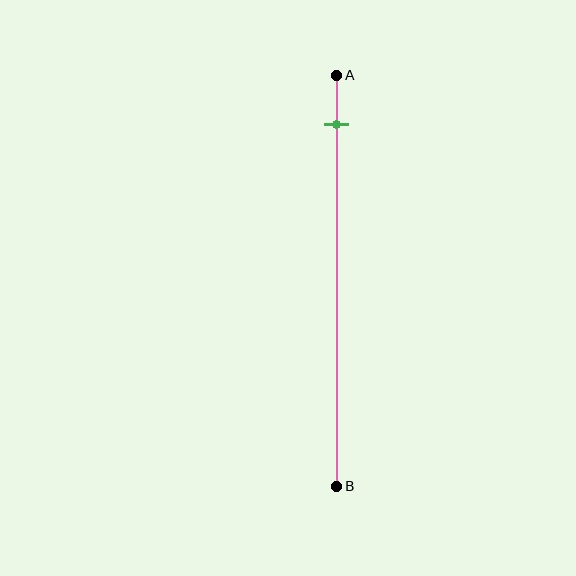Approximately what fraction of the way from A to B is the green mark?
The green mark is approximately 10% of the way from A to B.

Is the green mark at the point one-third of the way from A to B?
No, the mark is at about 10% from A, not at the 33% one-third point.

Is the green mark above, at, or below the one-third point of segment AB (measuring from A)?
The green mark is above the one-third point of segment AB.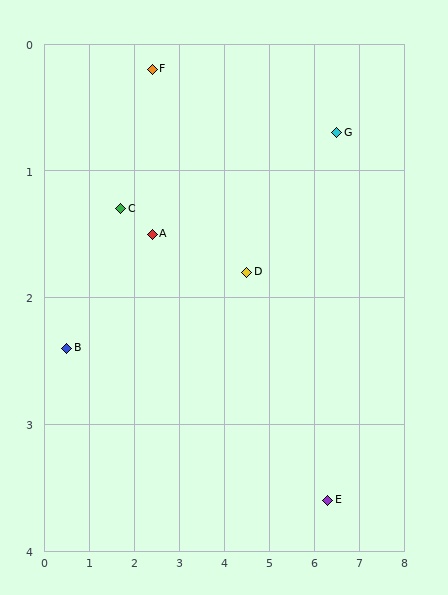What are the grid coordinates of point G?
Point G is at approximately (6.5, 0.7).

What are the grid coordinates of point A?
Point A is at approximately (2.4, 1.5).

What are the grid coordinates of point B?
Point B is at approximately (0.5, 2.4).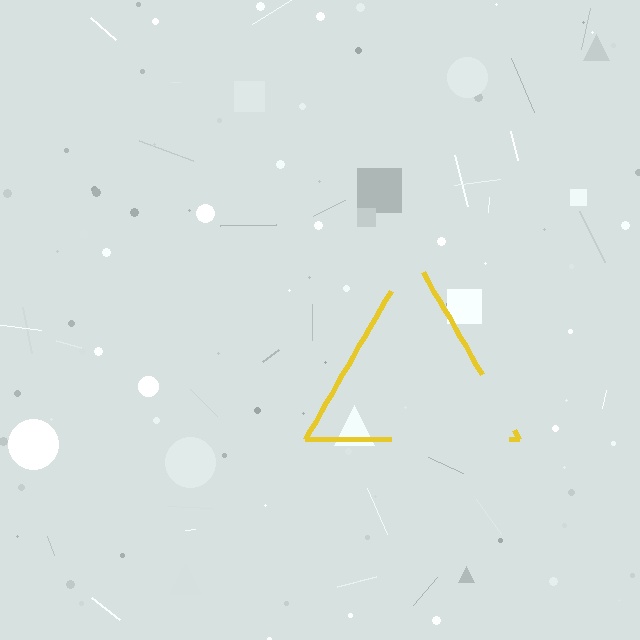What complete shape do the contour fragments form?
The contour fragments form a triangle.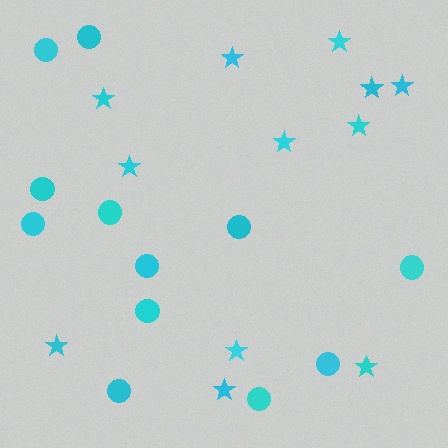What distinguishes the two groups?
There are 2 groups: one group of stars (12) and one group of circles (12).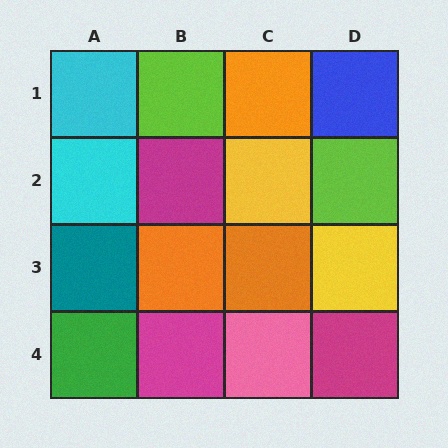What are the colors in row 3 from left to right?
Teal, orange, orange, yellow.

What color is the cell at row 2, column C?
Yellow.